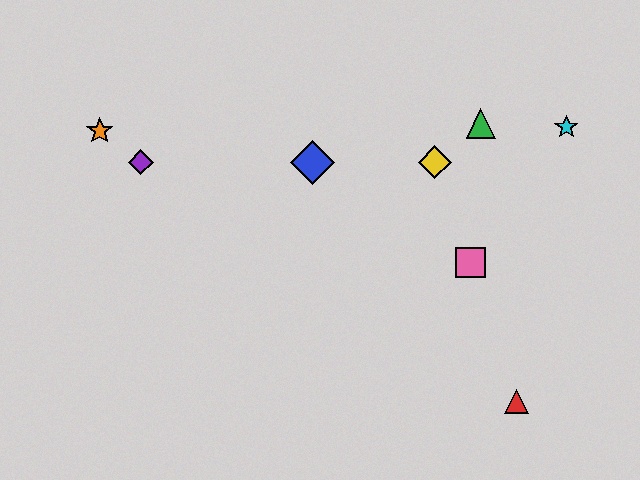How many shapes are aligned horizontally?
3 shapes (the blue diamond, the yellow diamond, the purple diamond) are aligned horizontally.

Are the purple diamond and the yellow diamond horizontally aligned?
Yes, both are at y≈162.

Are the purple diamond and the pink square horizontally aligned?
No, the purple diamond is at y≈162 and the pink square is at y≈263.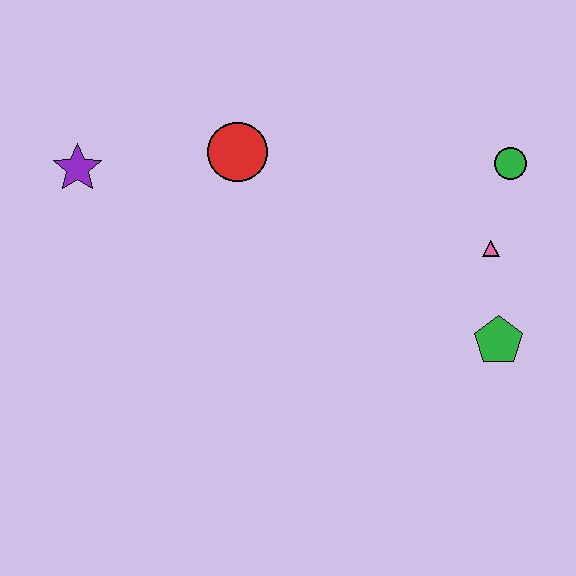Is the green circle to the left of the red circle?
No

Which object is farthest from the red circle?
The green pentagon is farthest from the red circle.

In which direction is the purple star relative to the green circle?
The purple star is to the left of the green circle.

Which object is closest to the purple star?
The red circle is closest to the purple star.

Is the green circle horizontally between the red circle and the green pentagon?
No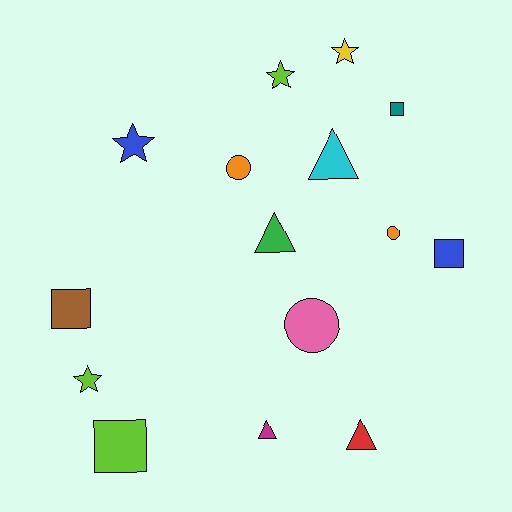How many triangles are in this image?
There are 4 triangles.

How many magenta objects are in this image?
There is 1 magenta object.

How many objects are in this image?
There are 15 objects.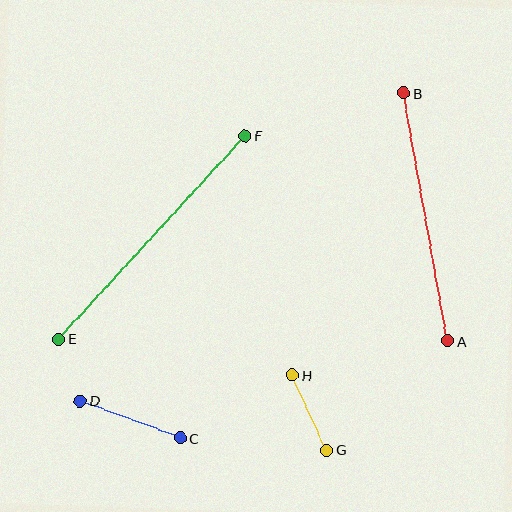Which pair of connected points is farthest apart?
Points E and F are farthest apart.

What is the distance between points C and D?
The distance is approximately 107 pixels.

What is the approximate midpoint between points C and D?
The midpoint is at approximately (130, 419) pixels.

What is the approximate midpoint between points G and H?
The midpoint is at approximately (309, 413) pixels.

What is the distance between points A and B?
The distance is approximately 252 pixels.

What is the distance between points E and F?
The distance is approximately 276 pixels.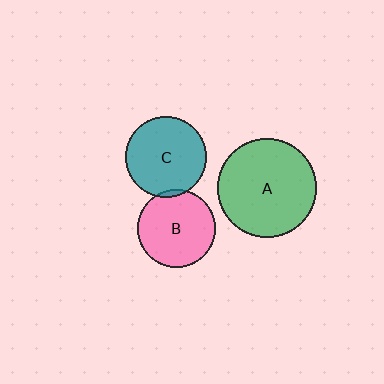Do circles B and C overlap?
Yes.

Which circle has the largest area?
Circle A (green).